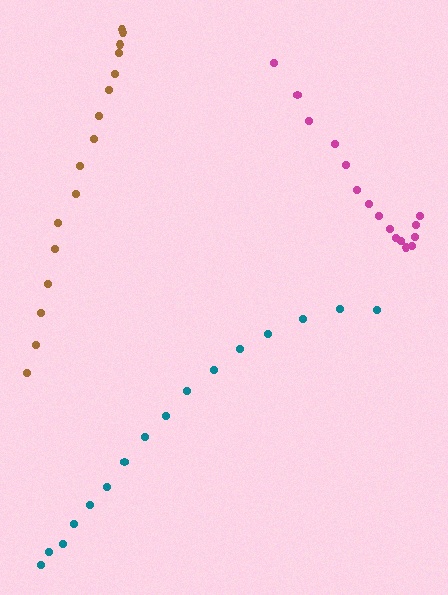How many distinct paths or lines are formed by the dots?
There are 3 distinct paths.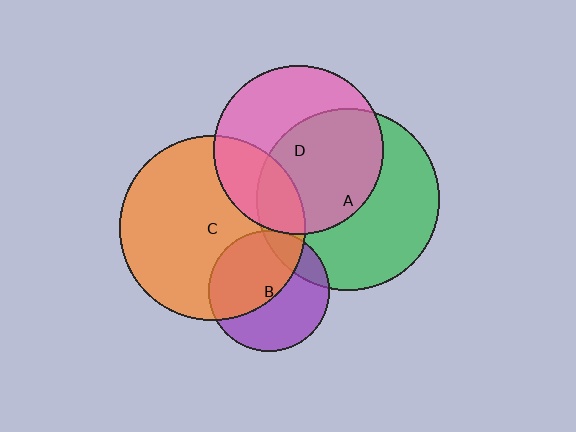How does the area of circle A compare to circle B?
Approximately 2.3 times.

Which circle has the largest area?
Circle C (orange).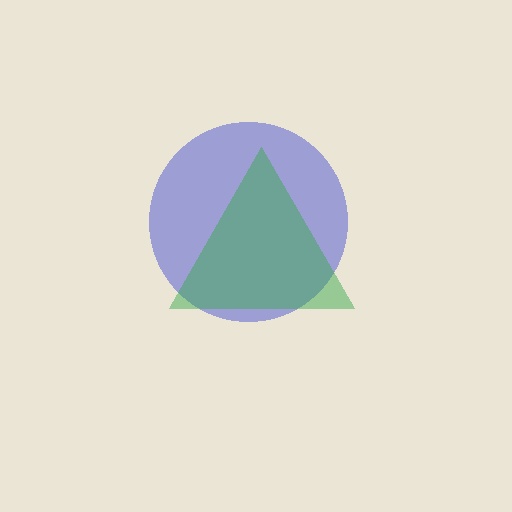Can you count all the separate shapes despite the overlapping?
Yes, there are 2 separate shapes.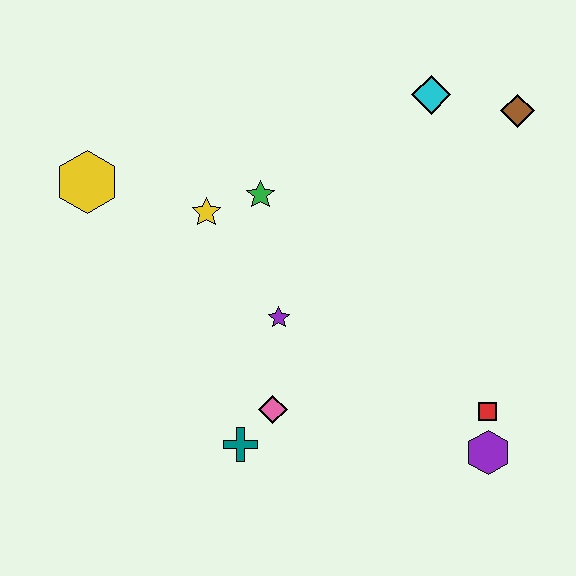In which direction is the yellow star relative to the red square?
The yellow star is to the left of the red square.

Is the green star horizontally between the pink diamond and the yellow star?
Yes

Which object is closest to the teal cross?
The pink diamond is closest to the teal cross.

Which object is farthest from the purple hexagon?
The yellow hexagon is farthest from the purple hexagon.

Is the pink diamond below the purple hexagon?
No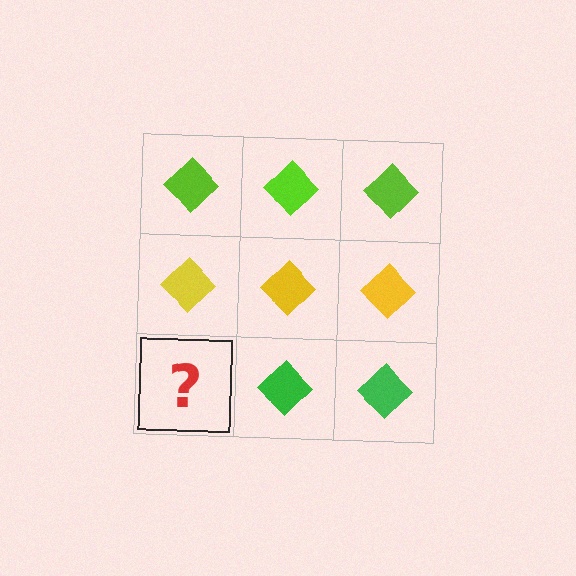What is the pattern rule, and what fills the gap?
The rule is that each row has a consistent color. The gap should be filled with a green diamond.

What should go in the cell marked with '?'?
The missing cell should contain a green diamond.